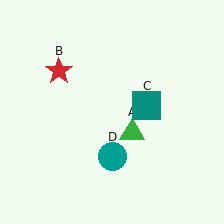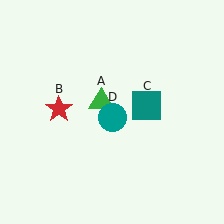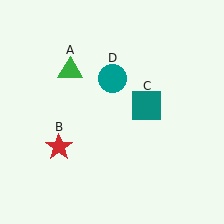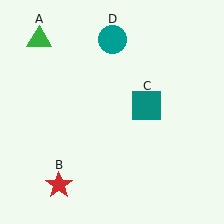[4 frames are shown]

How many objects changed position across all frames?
3 objects changed position: green triangle (object A), red star (object B), teal circle (object D).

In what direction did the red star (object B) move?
The red star (object B) moved down.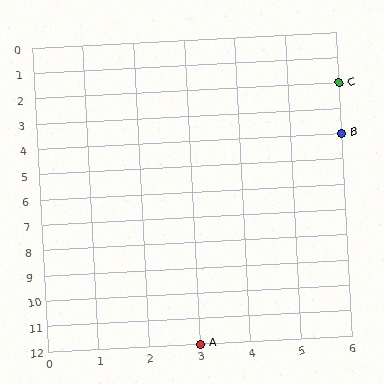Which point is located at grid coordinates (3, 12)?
Point A is at (3, 12).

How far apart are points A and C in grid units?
Points A and C are 3 columns and 10 rows apart (about 10.4 grid units diagonally).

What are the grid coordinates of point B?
Point B is at grid coordinates (6, 4).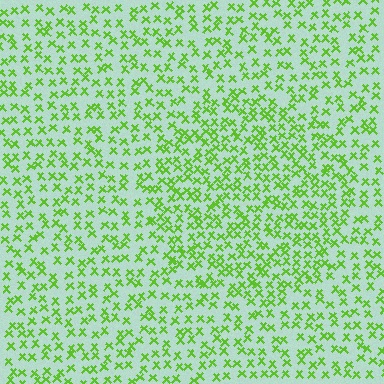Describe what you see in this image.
The image contains small lime elements arranged at two different densities. A circle-shaped region is visible where the elements are more densely packed than the surrounding area.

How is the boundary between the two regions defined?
The boundary is defined by a change in element density (approximately 1.5x ratio). All elements are the same color, size, and shape.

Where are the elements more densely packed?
The elements are more densely packed inside the circle boundary.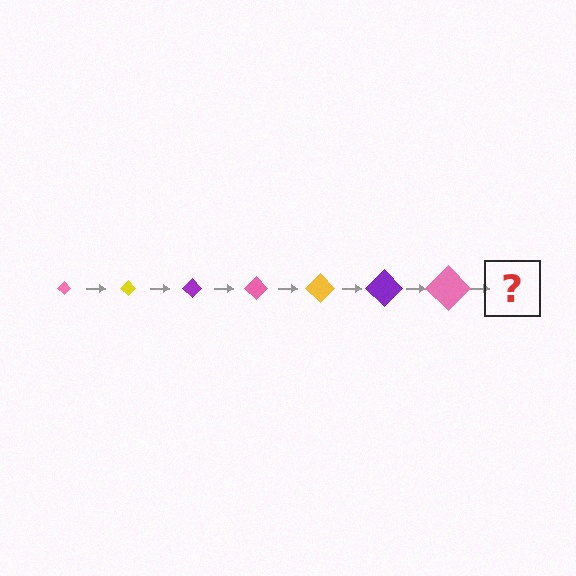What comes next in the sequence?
The next element should be a yellow diamond, larger than the previous one.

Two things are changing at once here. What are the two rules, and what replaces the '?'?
The two rules are that the diamond grows larger each step and the color cycles through pink, yellow, and purple. The '?' should be a yellow diamond, larger than the previous one.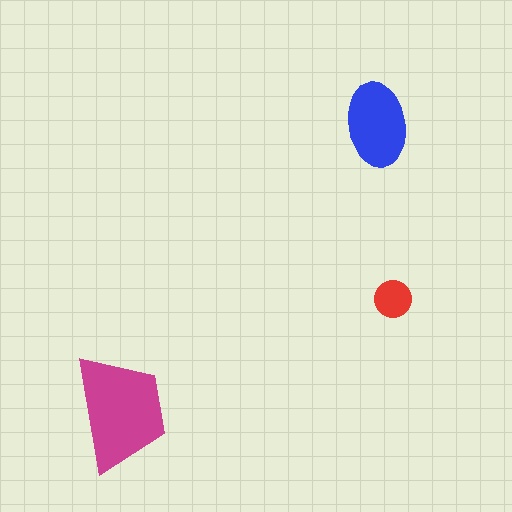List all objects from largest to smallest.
The magenta trapezoid, the blue ellipse, the red circle.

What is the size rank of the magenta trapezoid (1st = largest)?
1st.